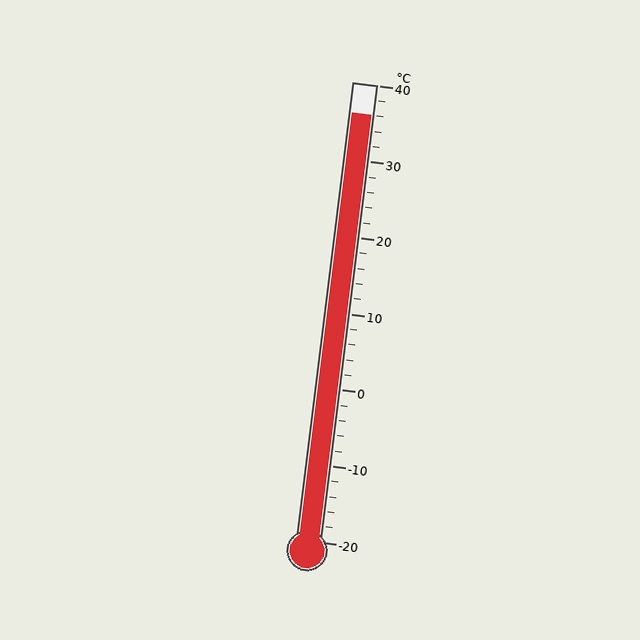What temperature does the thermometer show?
The thermometer shows approximately 36°C.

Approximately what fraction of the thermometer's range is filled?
The thermometer is filled to approximately 95% of its range.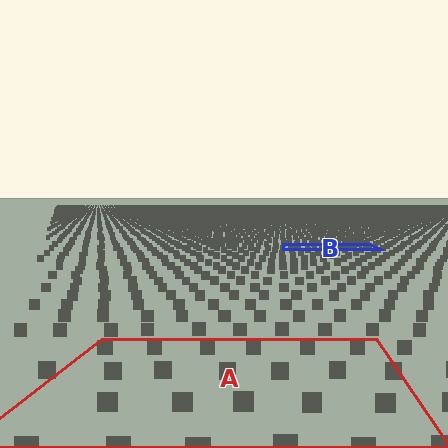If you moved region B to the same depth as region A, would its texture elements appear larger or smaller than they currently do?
They would appear larger. At a closer depth, the same texture elements are projected at a bigger on-screen size.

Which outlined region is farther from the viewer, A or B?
Region B is farther from the viewer — the texture elements inside it appear smaller and more densely packed.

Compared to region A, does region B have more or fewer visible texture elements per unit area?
Region B has more texture elements per unit area — they are packed more densely because it is farther away.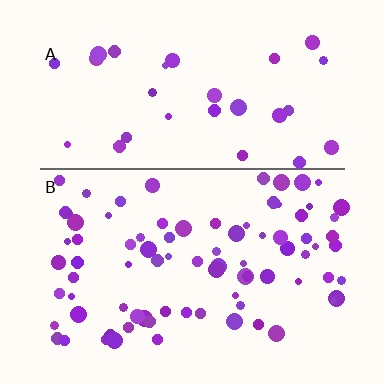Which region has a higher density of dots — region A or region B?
B (the bottom).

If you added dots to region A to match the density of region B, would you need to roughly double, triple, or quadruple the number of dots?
Approximately triple.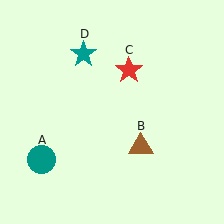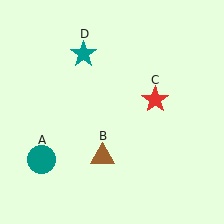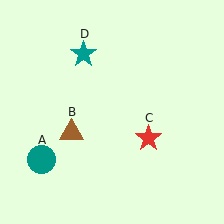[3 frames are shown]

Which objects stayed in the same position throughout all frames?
Teal circle (object A) and teal star (object D) remained stationary.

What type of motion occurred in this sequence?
The brown triangle (object B), red star (object C) rotated clockwise around the center of the scene.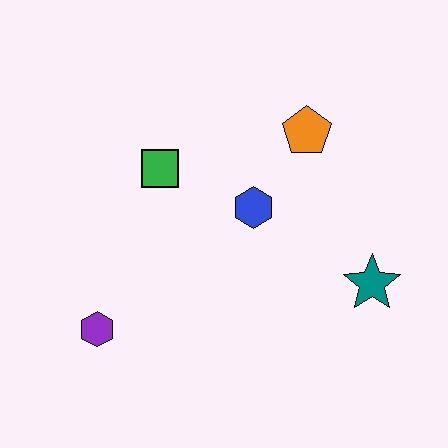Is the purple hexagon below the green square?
Yes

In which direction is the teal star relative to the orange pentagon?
The teal star is below the orange pentagon.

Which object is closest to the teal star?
The blue hexagon is closest to the teal star.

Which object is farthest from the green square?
The teal star is farthest from the green square.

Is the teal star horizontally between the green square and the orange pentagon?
No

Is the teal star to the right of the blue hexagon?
Yes